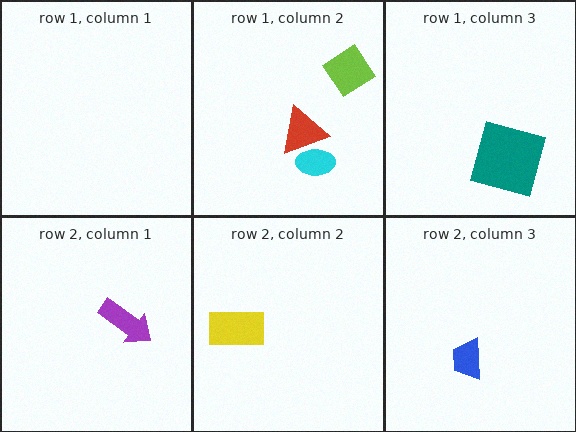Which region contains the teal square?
The row 1, column 3 region.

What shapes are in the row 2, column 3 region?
The blue trapezoid.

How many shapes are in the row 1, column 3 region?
1.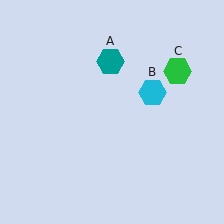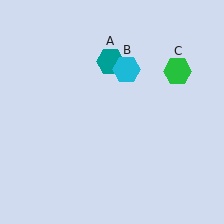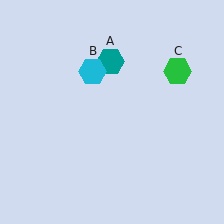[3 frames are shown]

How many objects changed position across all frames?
1 object changed position: cyan hexagon (object B).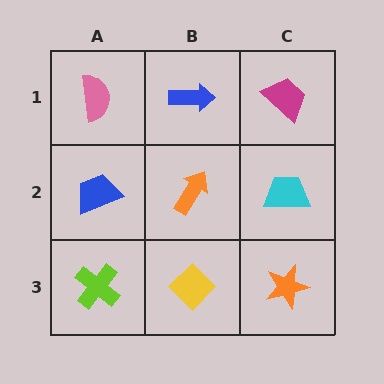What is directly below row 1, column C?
A cyan trapezoid.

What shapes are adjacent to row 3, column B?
An orange arrow (row 2, column B), a lime cross (row 3, column A), an orange star (row 3, column C).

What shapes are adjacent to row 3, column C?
A cyan trapezoid (row 2, column C), a yellow diamond (row 3, column B).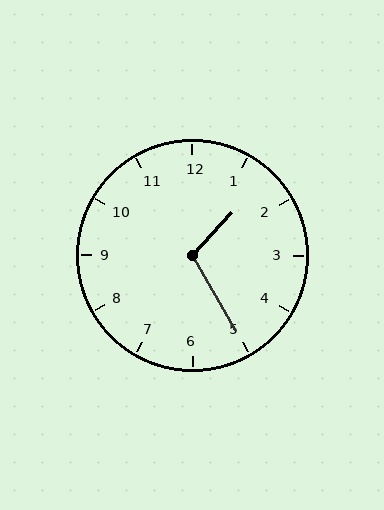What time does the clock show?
1:25.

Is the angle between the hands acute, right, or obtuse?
It is obtuse.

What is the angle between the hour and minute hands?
Approximately 108 degrees.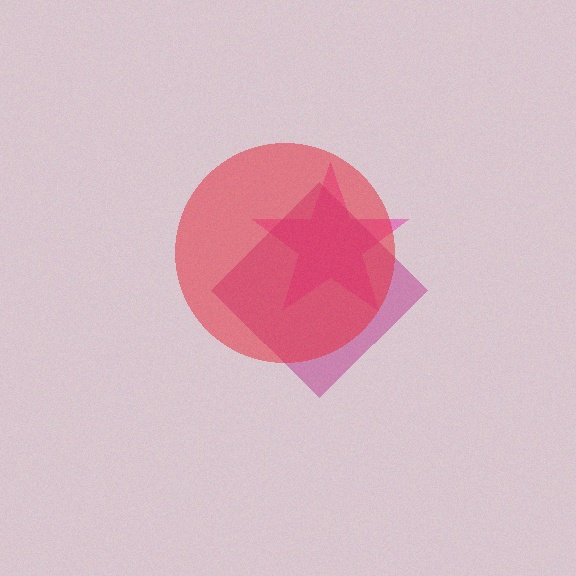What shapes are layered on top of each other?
The layered shapes are: a pink star, a magenta diamond, a red circle.